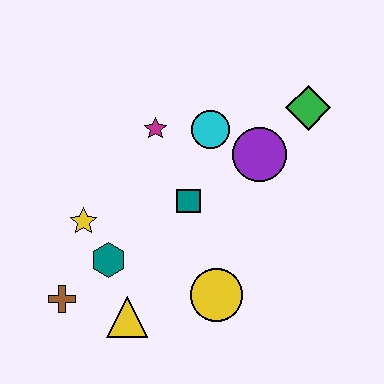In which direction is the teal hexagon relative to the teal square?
The teal hexagon is to the left of the teal square.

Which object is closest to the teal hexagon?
The yellow star is closest to the teal hexagon.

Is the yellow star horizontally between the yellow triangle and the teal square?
No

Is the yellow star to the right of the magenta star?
No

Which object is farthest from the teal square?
The brown cross is farthest from the teal square.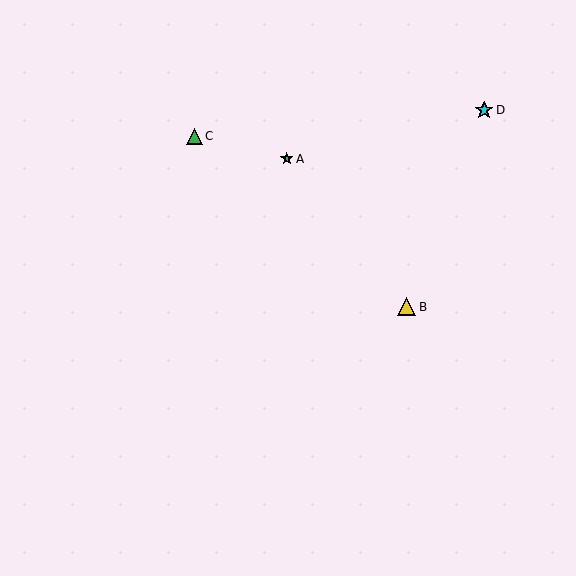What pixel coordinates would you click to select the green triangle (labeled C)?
Click at (194, 136) to select the green triangle C.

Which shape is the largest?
The yellow triangle (labeled B) is the largest.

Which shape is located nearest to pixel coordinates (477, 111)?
The cyan star (labeled D) at (484, 110) is nearest to that location.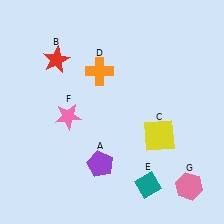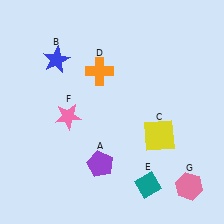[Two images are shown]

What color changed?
The star (B) changed from red in Image 1 to blue in Image 2.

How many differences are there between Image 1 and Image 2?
There is 1 difference between the two images.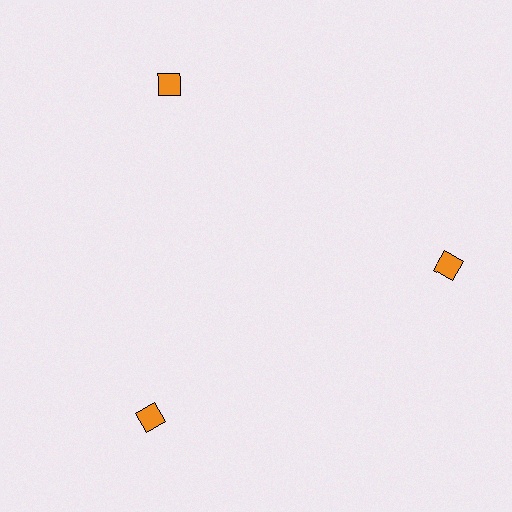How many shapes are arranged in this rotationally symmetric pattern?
There are 3 shapes, arranged in 3 groups of 1.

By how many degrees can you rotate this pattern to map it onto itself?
The pattern maps onto itself every 120 degrees of rotation.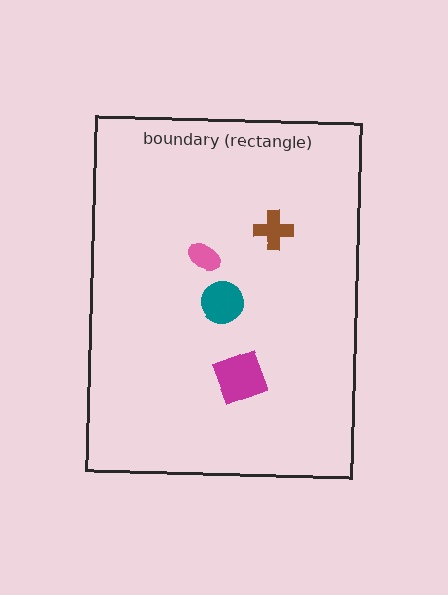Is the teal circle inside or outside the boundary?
Inside.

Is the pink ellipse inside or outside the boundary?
Inside.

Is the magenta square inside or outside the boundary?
Inside.